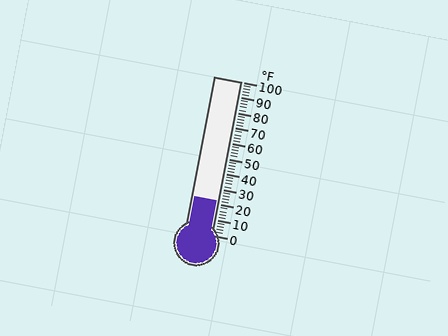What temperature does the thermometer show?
The thermometer shows approximately 22°F.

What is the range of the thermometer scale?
The thermometer scale ranges from 0°F to 100°F.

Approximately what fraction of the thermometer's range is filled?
The thermometer is filled to approximately 20% of its range.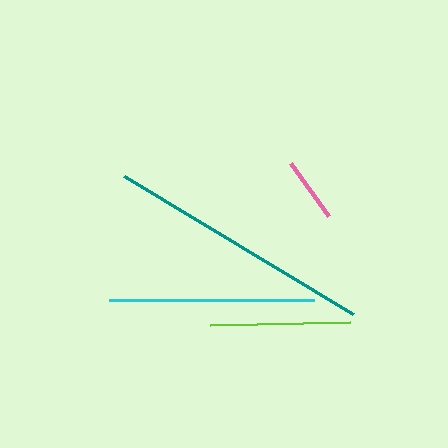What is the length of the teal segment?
The teal segment is approximately 268 pixels long.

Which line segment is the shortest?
The pink line is the shortest at approximately 66 pixels.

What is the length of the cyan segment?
The cyan segment is approximately 205 pixels long.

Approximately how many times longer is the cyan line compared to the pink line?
The cyan line is approximately 3.1 times the length of the pink line.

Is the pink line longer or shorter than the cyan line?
The cyan line is longer than the pink line.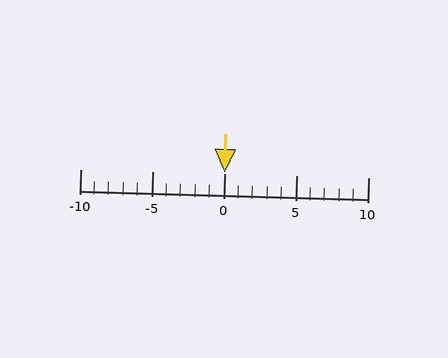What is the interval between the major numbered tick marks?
The major tick marks are spaced 5 units apart.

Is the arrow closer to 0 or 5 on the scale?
The arrow is closer to 0.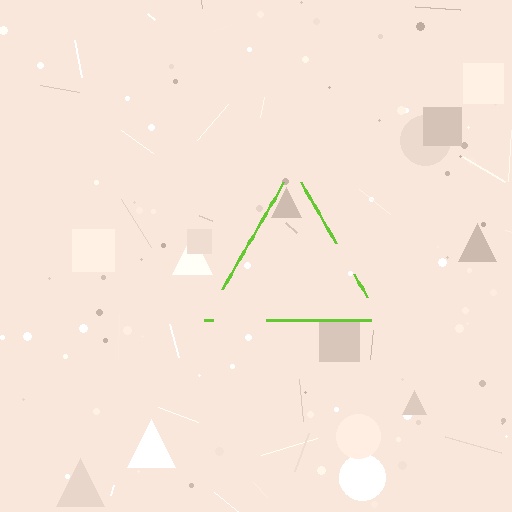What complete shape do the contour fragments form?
The contour fragments form a triangle.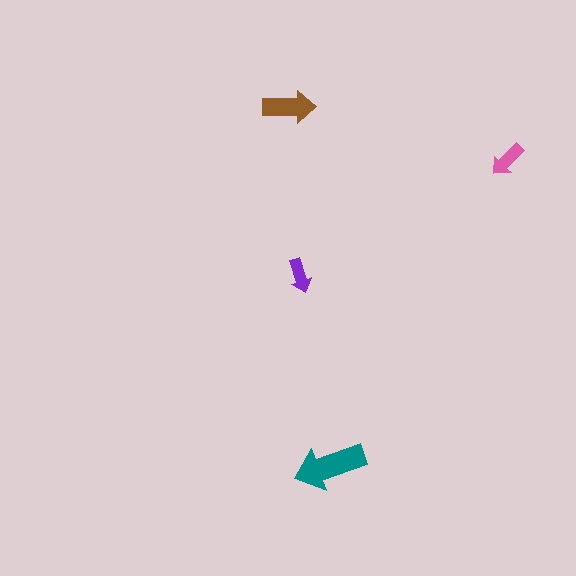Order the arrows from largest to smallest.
the teal one, the brown one, the pink one, the purple one.